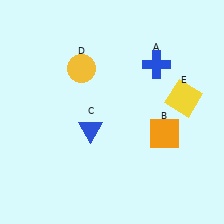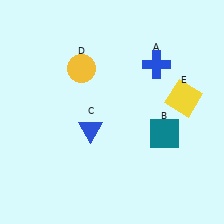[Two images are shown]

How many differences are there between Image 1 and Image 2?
There is 1 difference between the two images.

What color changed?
The square (B) changed from orange in Image 1 to teal in Image 2.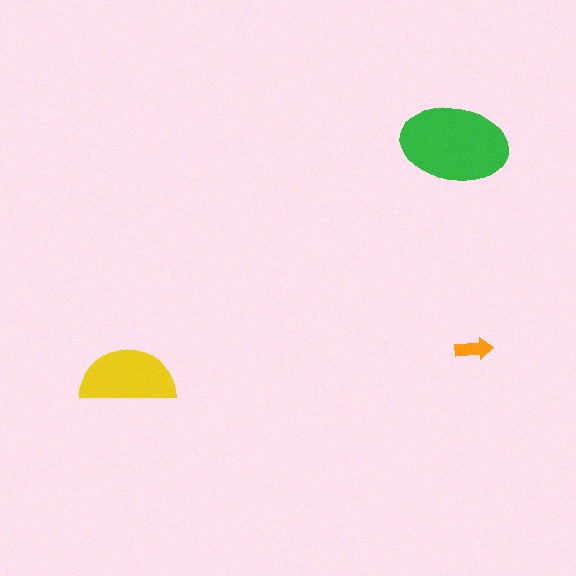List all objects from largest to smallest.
The green ellipse, the yellow semicircle, the orange arrow.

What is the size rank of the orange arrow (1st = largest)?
3rd.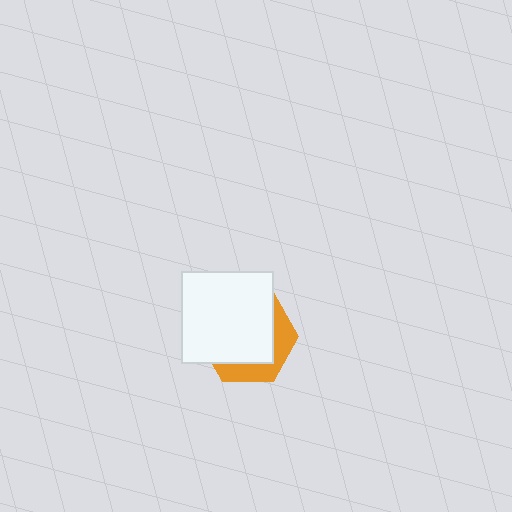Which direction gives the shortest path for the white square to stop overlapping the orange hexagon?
Moving toward the upper-left gives the shortest separation.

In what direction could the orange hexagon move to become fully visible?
The orange hexagon could move toward the lower-right. That would shift it out from behind the white square entirely.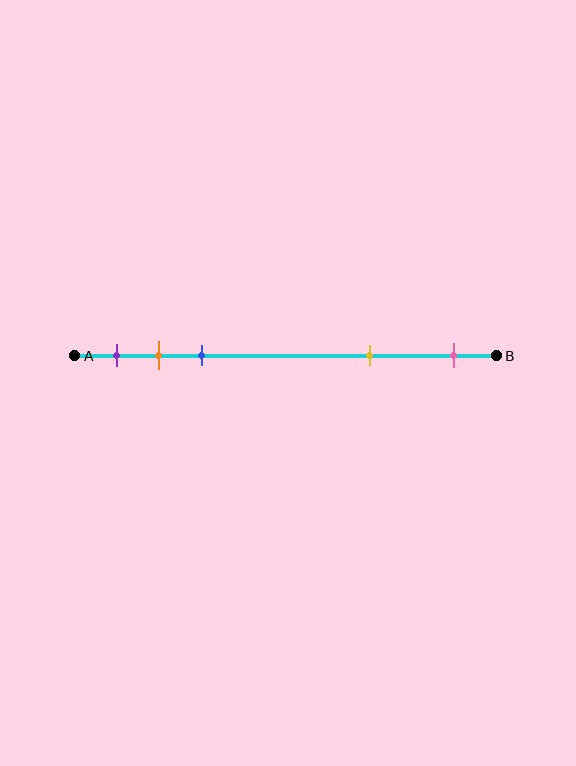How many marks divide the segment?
There are 5 marks dividing the segment.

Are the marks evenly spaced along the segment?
No, the marks are not evenly spaced.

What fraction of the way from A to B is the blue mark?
The blue mark is approximately 30% (0.3) of the way from A to B.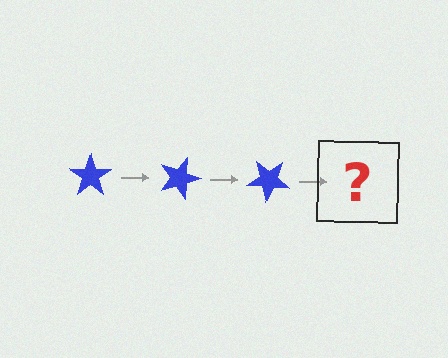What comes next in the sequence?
The next element should be a blue star rotated 60 degrees.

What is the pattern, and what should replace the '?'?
The pattern is that the star rotates 20 degrees each step. The '?' should be a blue star rotated 60 degrees.